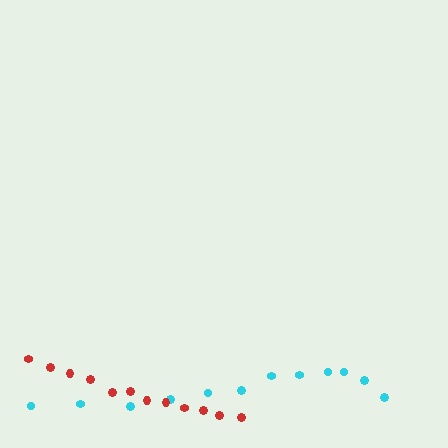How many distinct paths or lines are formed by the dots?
There are 2 distinct paths.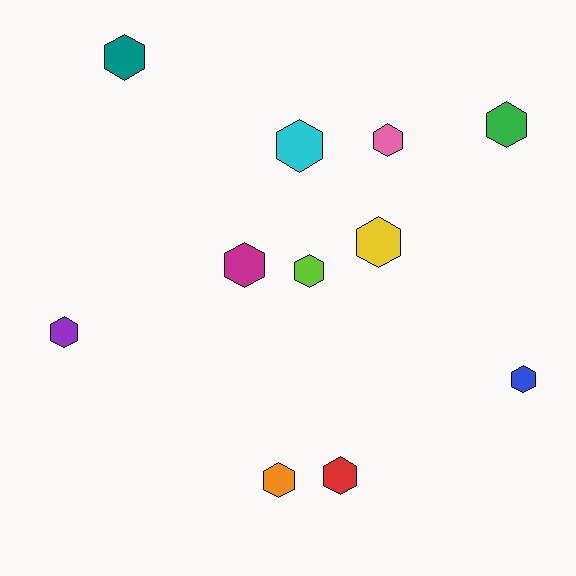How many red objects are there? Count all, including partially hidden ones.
There is 1 red object.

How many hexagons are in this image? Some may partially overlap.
There are 11 hexagons.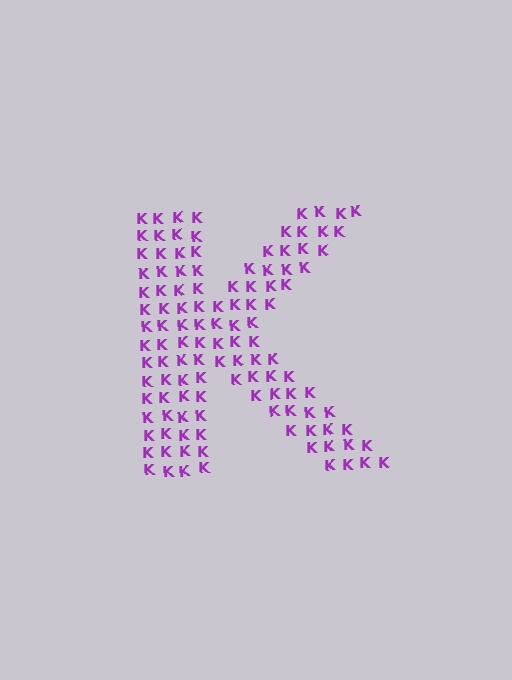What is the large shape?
The large shape is the letter K.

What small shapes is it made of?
It is made of small letter K's.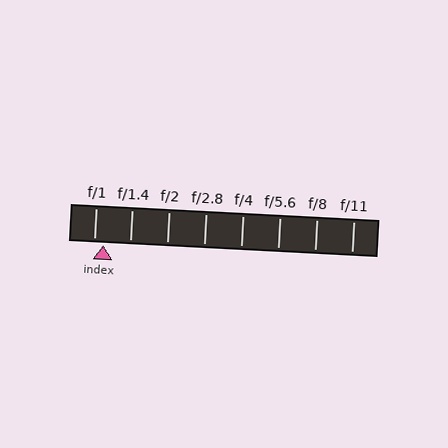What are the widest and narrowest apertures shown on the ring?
The widest aperture shown is f/1 and the narrowest is f/11.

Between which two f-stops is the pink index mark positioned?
The index mark is between f/1 and f/1.4.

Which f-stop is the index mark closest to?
The index mark is closest to f/1.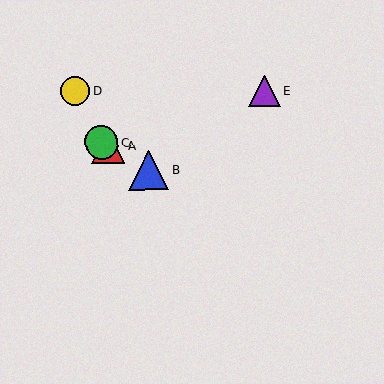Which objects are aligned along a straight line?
Objects A, B, C are aligned along a straight line.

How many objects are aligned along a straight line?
3 objects (A, B, C) are aligned along a straight line.